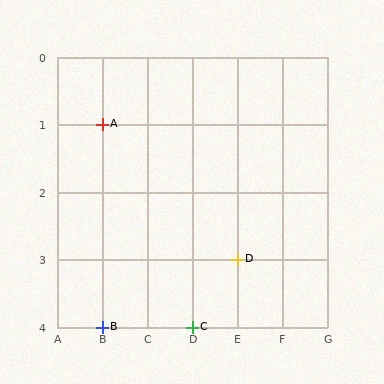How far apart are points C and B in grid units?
Points C and B are 2 columns apart.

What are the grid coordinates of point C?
Point C is at grid coordinates (D, 4).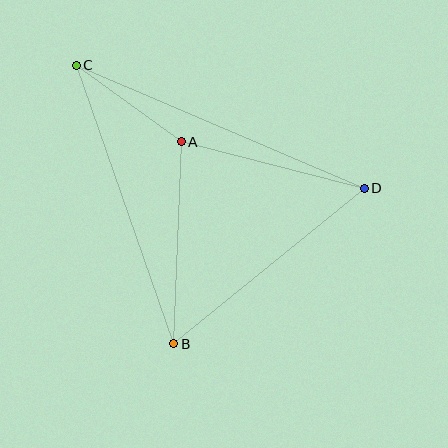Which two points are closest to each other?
Points A and C are closest to each other.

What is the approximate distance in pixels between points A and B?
The distance between A and B is approximately 202 pixels.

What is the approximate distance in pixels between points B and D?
The distance between B and D is approximately 246 pixels.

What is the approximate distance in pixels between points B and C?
The distance between B and C is approximately 295 pixels.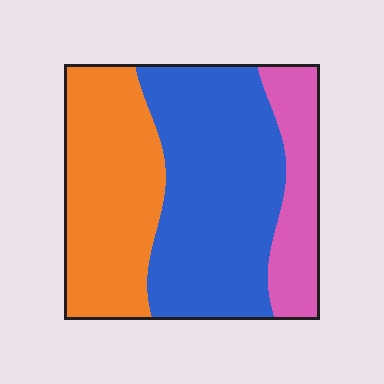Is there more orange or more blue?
Blue.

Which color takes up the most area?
Blue, at roughly 45%.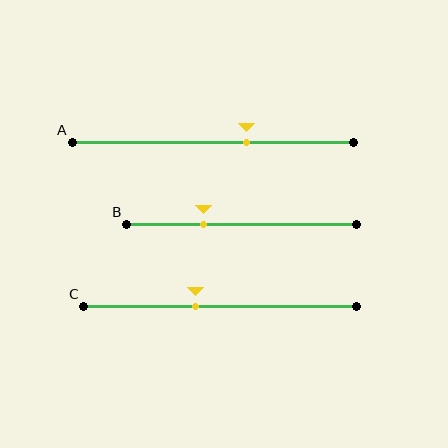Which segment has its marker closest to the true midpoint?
Segment C has its marker closest to the true midpoint.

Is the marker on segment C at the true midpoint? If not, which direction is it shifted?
No, the marker on segment C is shifted to the left by about 9% of the segment length.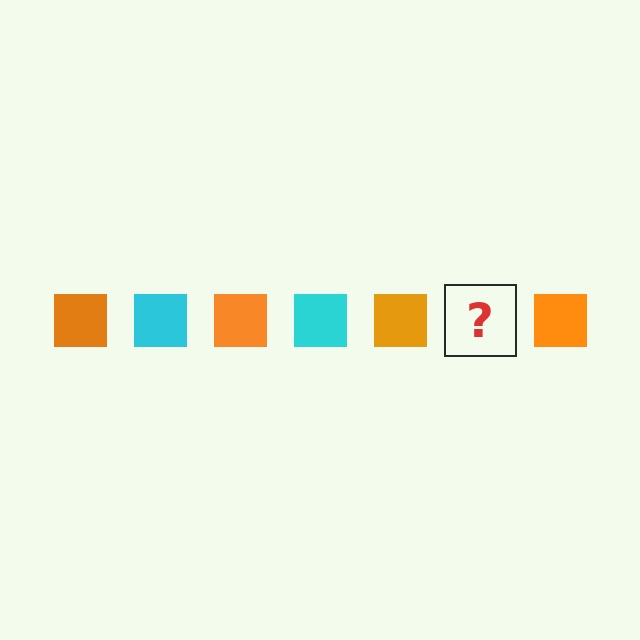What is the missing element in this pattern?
The missing element is a cyan square.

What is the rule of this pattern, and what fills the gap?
The rule is that the pattern cycles through orange, cyan squares. The gap should be filled with a cyan square.